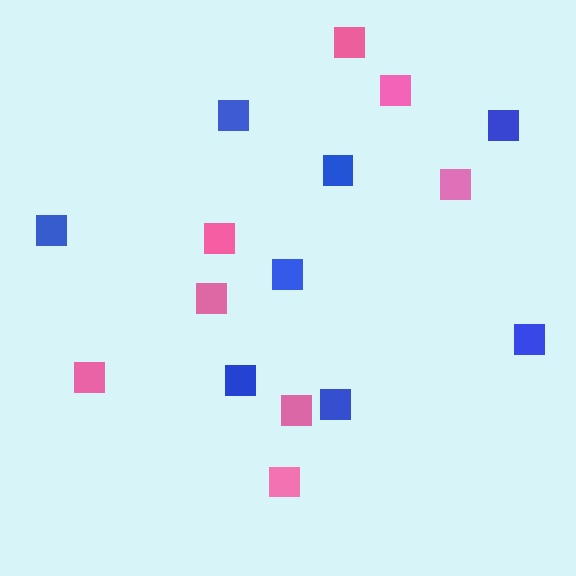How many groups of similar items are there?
There are 2 groups: one group of pink squares (8) and one group of blue squares (8).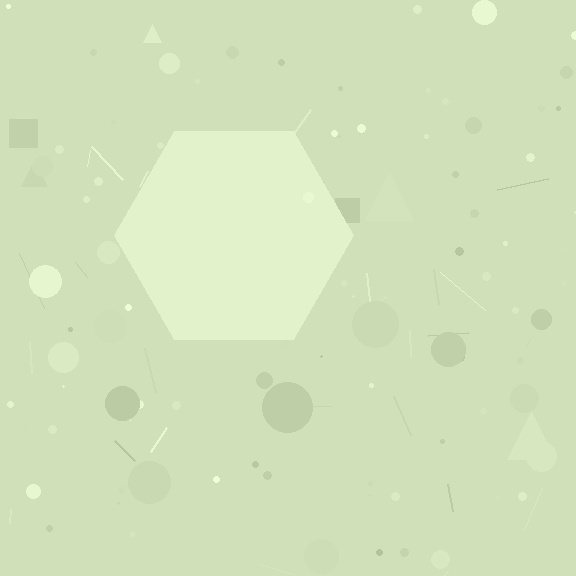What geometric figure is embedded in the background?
A hexagon is embedded in the background.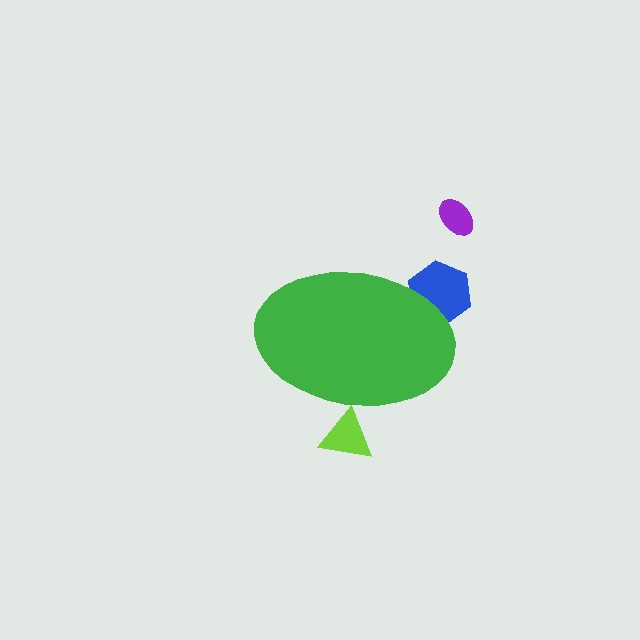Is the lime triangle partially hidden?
Yes, the lime triangle is partially hidden behind the green ellipse.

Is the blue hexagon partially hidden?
Yes, the blue hexagon is partially hidden behind the green ellipse.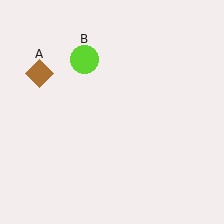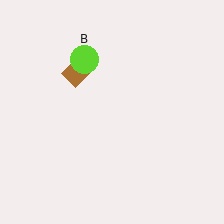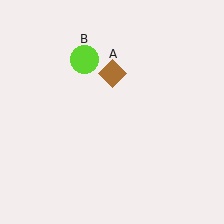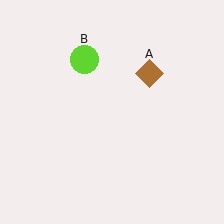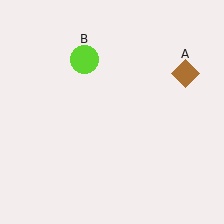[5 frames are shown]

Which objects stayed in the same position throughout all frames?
Lime circle (object B) remained stationary.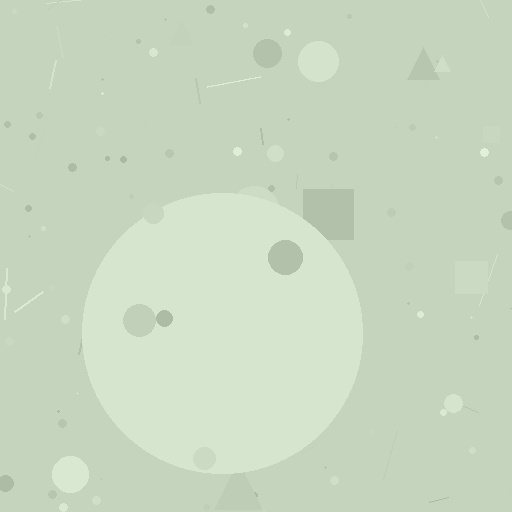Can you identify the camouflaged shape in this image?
The camouflaged shape is a circle.